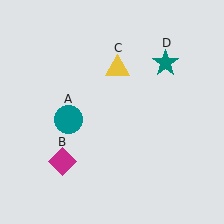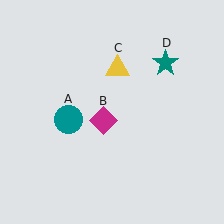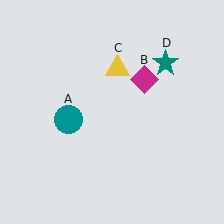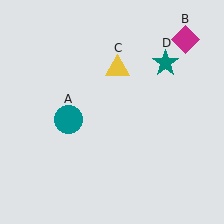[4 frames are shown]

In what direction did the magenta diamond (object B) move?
The magenta diamond (object B) moved up and to the right.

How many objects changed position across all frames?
1 object changed position: magenta diamond (object B).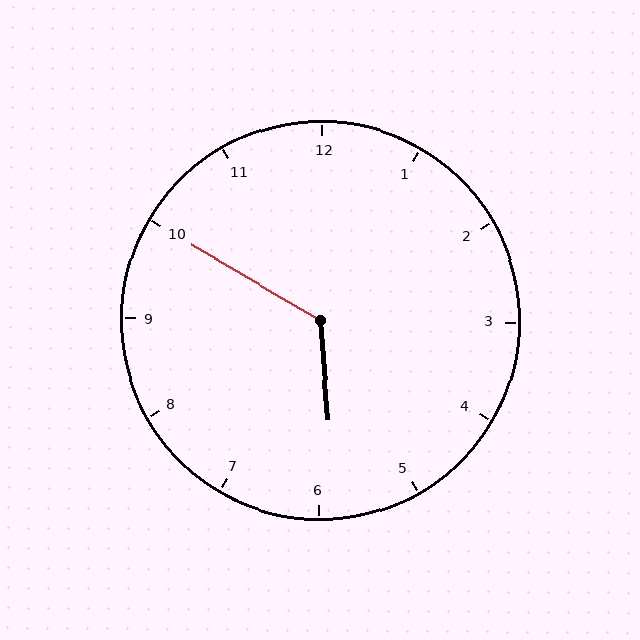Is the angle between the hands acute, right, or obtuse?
It is obtuse.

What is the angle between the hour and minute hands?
Approximately 125 degrees.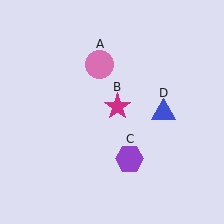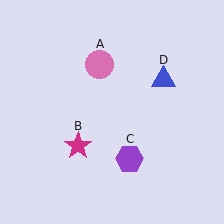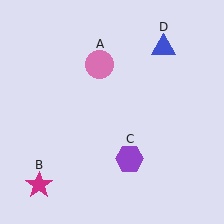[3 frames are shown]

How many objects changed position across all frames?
2 objects changed position: magenta star (object B), blue triangle (object D).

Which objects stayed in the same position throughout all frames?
Pink circle (object A) and purple hexagon (object C) remained stationary.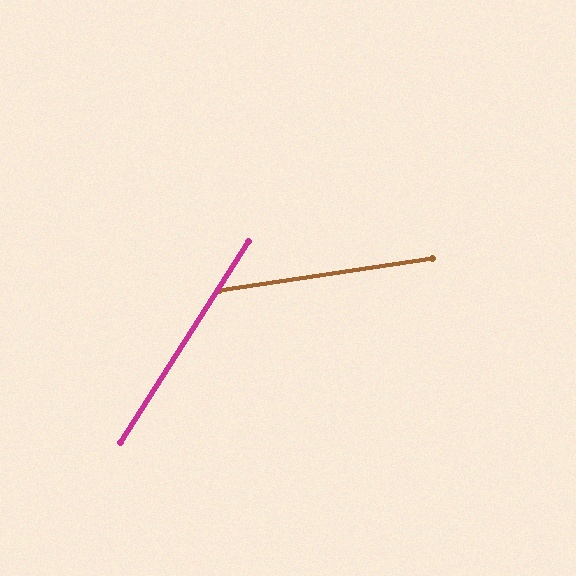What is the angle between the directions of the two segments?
Approximately 49 degrees.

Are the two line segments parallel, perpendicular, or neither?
Neither parallel nor perpendicular — they differ by about 49°.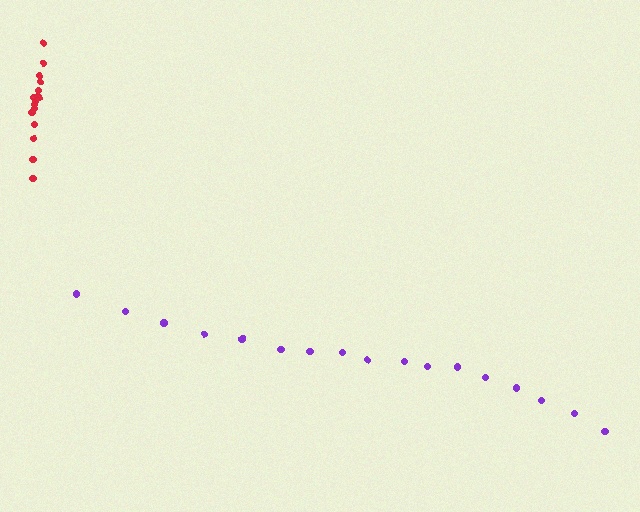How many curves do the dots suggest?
There are 2 distinct paths.